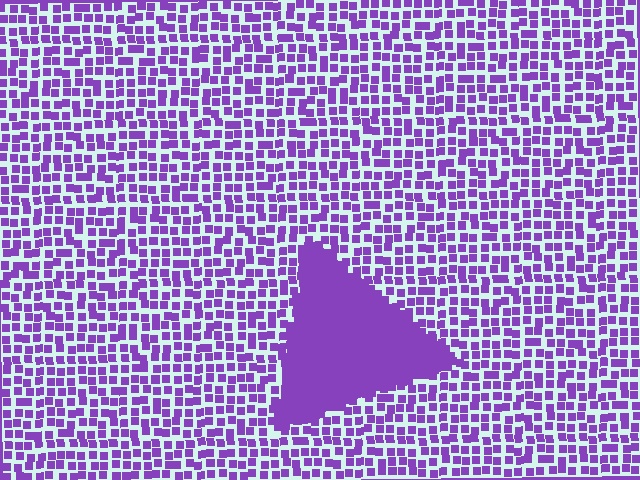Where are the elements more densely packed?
The elements are more densely packed inside the triangle boundary.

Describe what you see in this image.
The image contains small purple elements arranged at two different densities. A triangle-shaped region is visible where the elements are more densely packed than the surrounding area.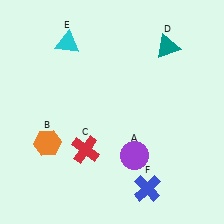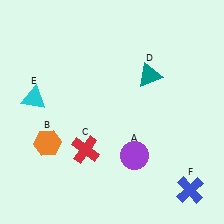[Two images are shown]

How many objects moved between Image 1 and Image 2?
3 objects moved between the two images.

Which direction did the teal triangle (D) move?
The teal triangle (D) moved down.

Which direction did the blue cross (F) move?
The blue cross (F) moved right.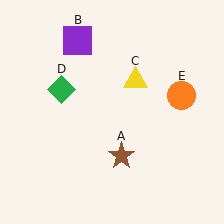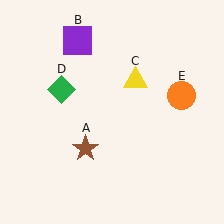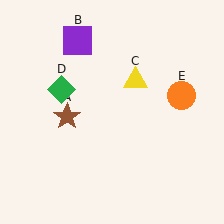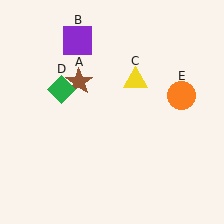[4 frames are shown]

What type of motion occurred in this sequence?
The brown star (object A) rotated clockwise around the center of the scene.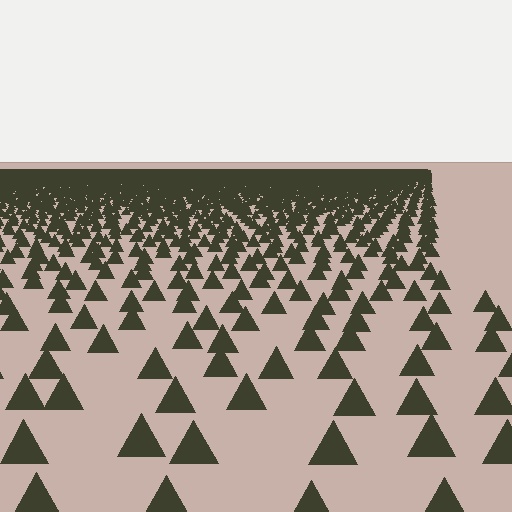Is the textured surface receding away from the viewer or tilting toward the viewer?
The surface is receding away from the viewer. Texture elements get smaller and denser toward the top.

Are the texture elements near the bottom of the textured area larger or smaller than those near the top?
Larger. Near the bottom, elements are closer to the viewer and appear at a bigger on-screen size.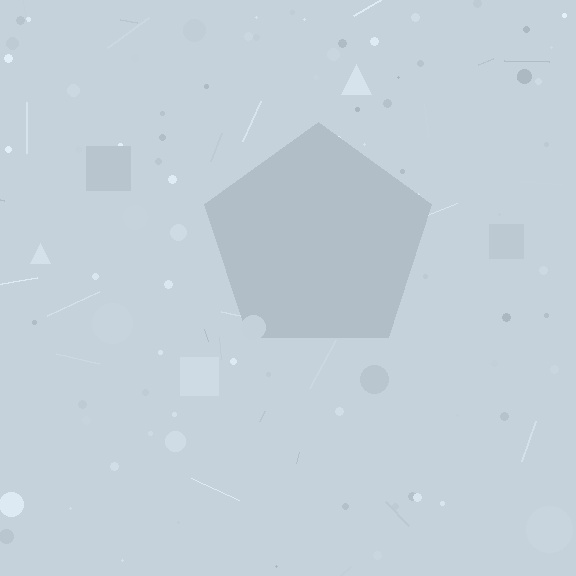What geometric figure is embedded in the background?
A pentagon is embedded in the background.